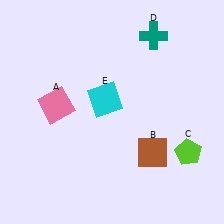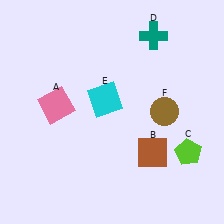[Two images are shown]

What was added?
A brown circle (F) was added in Image 2.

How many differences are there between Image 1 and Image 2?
There is 1 difference between the two images.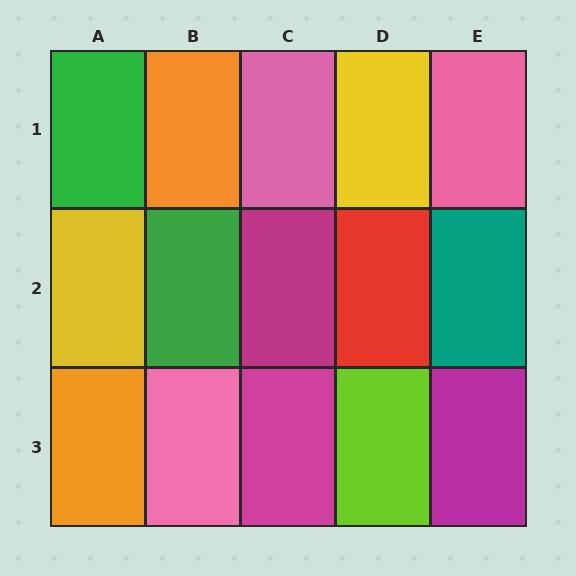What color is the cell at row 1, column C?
Pink.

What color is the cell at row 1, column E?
Pink.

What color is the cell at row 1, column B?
Orange.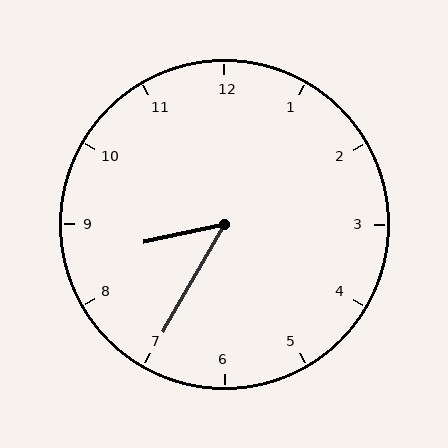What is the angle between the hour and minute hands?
Approximately 48 degrees.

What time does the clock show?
8:35.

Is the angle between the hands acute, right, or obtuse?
It is acute.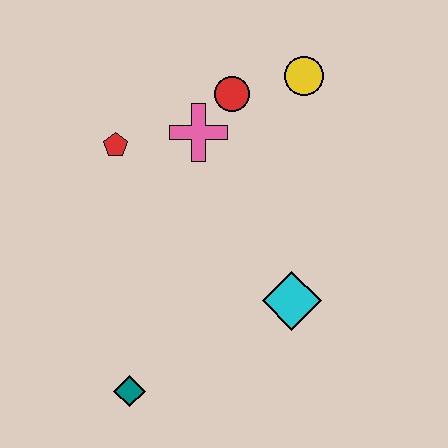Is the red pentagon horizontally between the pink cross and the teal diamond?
No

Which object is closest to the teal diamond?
The cyan diamond is closest to the teal diamond.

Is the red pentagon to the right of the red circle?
No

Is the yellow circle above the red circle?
Yes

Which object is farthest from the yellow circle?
The teal diamond is farthest from the yellow circle.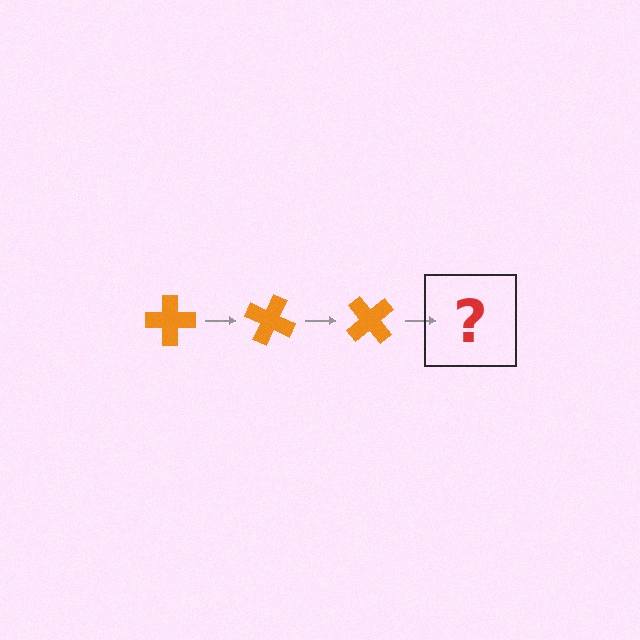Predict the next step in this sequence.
The next step is an orange cross rotated 75 degrees.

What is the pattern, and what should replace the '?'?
The pattern is that the cross rotates 25 degrees each step. The '?' should be an orange cross rotated 75 degrees.